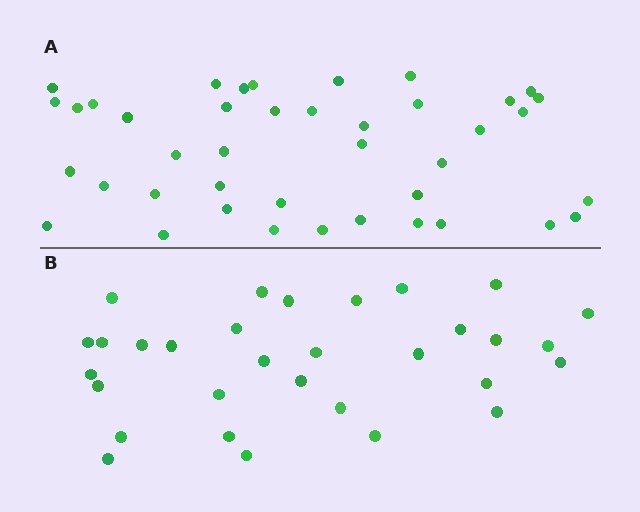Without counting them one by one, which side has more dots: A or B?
Region A (the top region) has more dots.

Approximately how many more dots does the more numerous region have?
Region A has roughly 10 or so more dots than region B.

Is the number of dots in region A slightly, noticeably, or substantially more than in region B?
Region A has noticeably more, but not dramatically so. The ratio is roughly 1.3 to 1.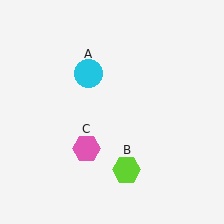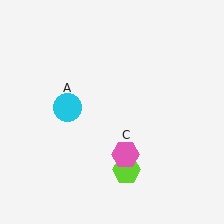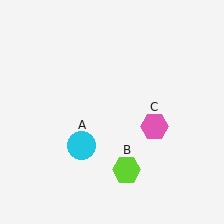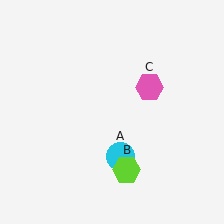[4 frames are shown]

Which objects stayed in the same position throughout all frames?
Lime hexagon (object B) remained stationary.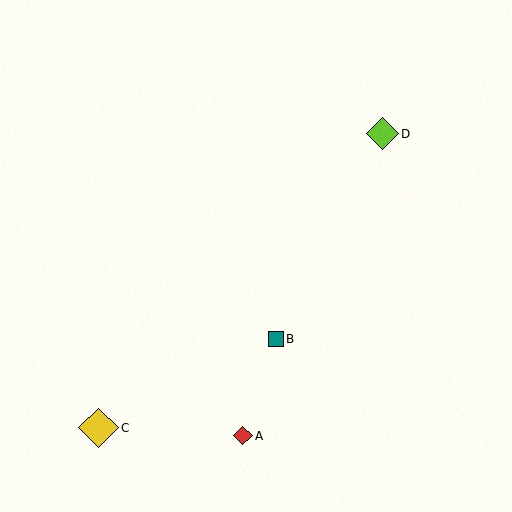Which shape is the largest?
The yellow diamond (labeled C) is the largest.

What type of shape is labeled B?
Shape B is a teal square.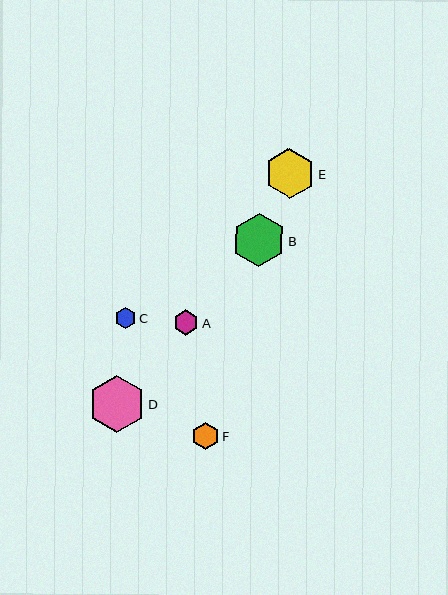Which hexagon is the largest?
Hexagon D is the largest with a size of approximately 57 pixels.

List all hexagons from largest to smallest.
From largest to smallest: D, B, E, F, A, C.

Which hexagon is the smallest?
Hexagon C is the smallest with a size of approximately 20 pixels.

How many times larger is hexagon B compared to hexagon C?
Hexagon B is approximately 2.6 times the size of hexagon C.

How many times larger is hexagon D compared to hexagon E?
Hexagon D is approximately 1.1 times the size of hexagon E.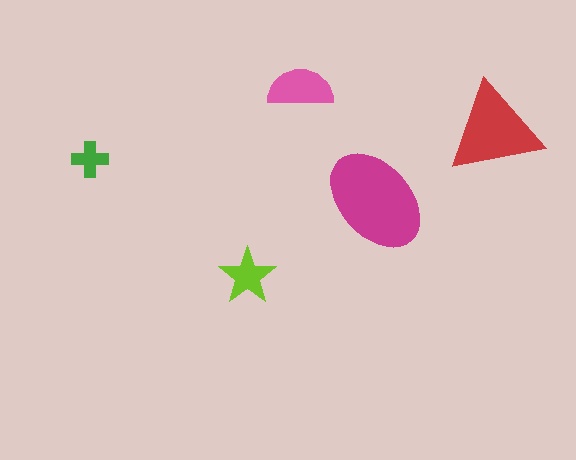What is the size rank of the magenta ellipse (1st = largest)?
1st.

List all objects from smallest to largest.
The green cross, the lime star, the pink semicircle, the red triangle, the magenta ellipse.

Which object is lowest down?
The lime star is bottommost.